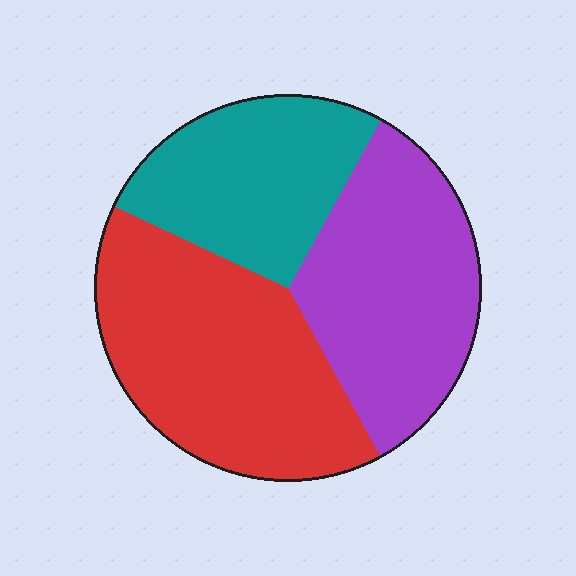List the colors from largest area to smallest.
From largest to smallest: red, purple, teal.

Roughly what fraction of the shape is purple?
Purple takes up about one third (1/3) of the shape.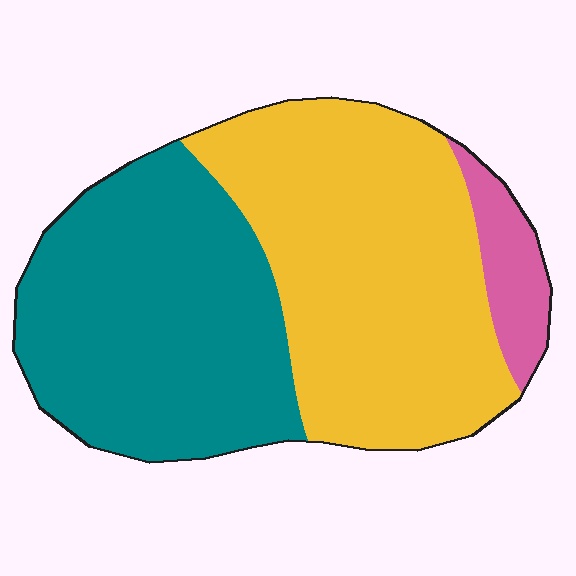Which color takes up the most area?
Yellow, at roughly 50%.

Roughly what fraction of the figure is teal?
Teal covers around 45% of the figure.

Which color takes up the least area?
Pink, at roughly 10%.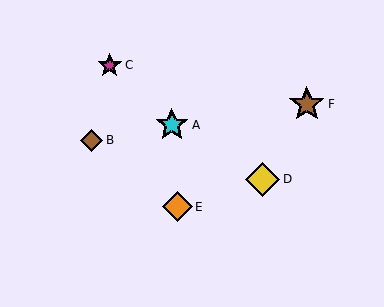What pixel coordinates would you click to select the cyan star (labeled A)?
Click at (172, 125) to select the cyan star A.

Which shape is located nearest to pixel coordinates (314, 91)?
The brown star (labeled F) at (307, 104) is nearest to that location.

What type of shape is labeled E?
Shape E is an orange diamond.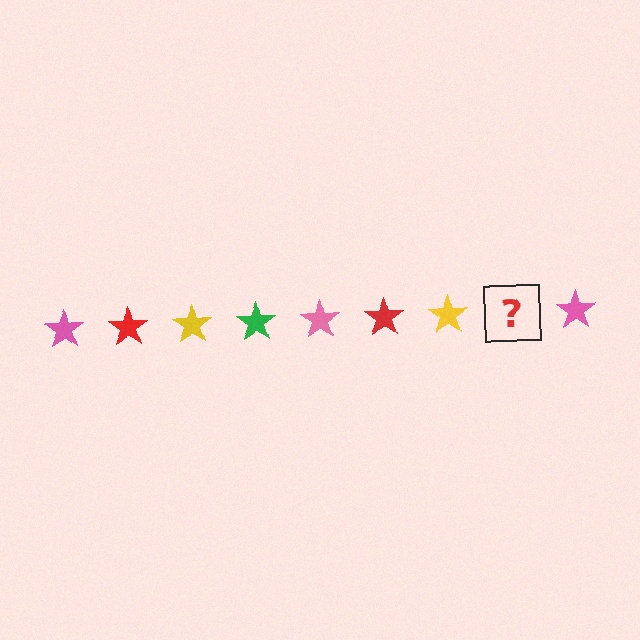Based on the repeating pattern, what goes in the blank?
The blank should be a green star.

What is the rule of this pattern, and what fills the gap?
The rule is that the pattern cycles through pink, red, yellow, green stars. The gap should be filled with a green star.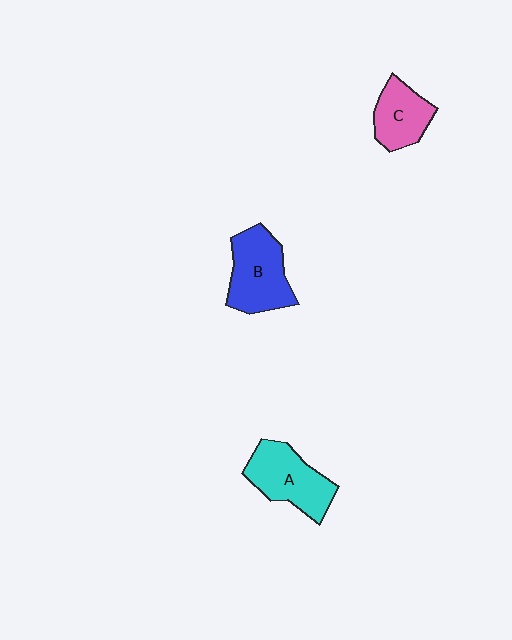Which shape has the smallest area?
Shape C (pink).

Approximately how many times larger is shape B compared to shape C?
Approximately 1.4 times.